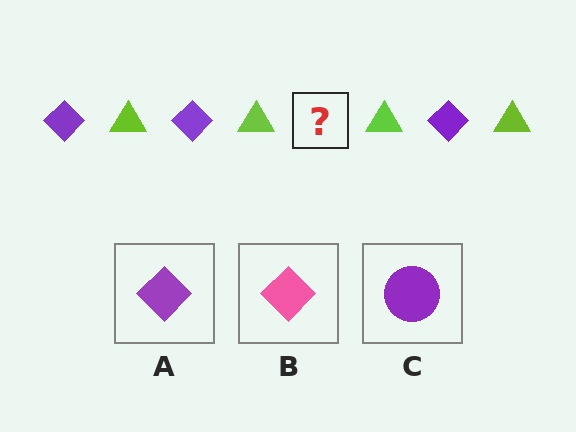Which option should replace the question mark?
Option A.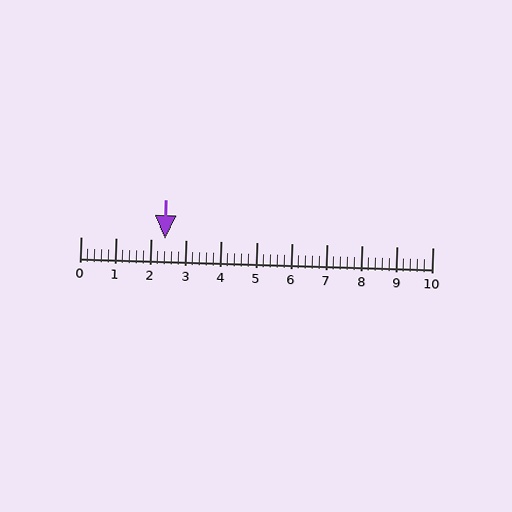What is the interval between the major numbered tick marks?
The major tick marks are spaced 1 units apart.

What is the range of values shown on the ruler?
The ruler shows values from 0 to 10.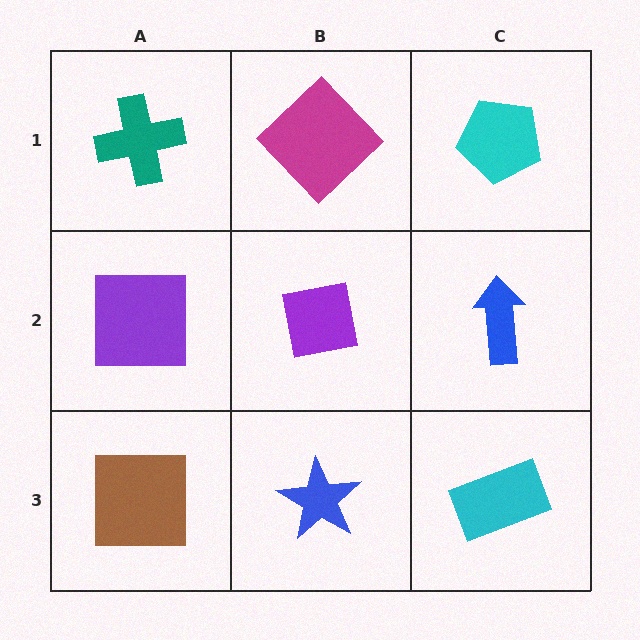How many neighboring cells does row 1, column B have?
3.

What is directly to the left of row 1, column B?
A teal cross.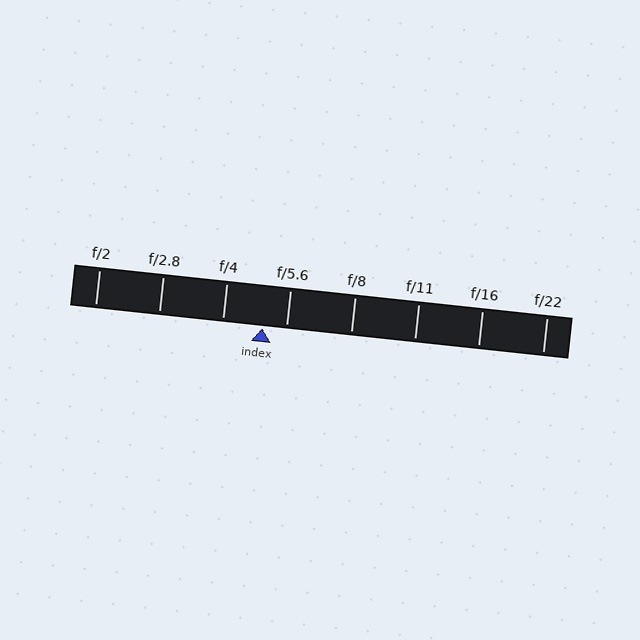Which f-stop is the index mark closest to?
The index mark is closest to f/5.6.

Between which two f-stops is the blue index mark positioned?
The index mark is between f/4 and f/5.6.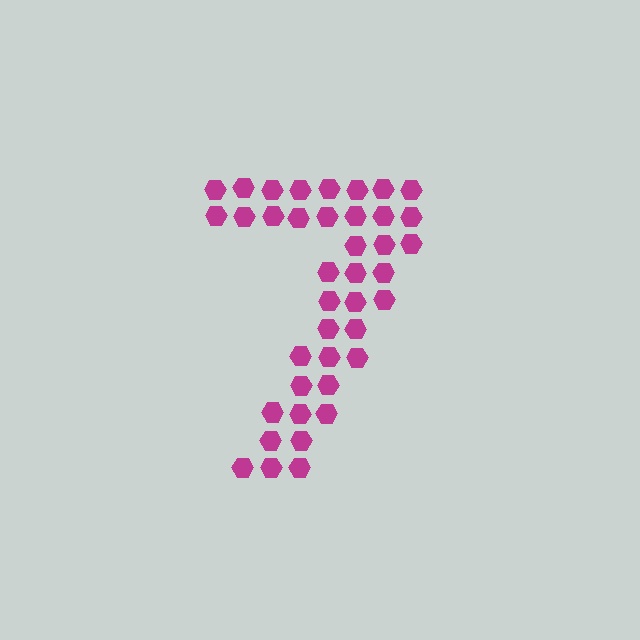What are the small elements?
The small elements are hexagons.